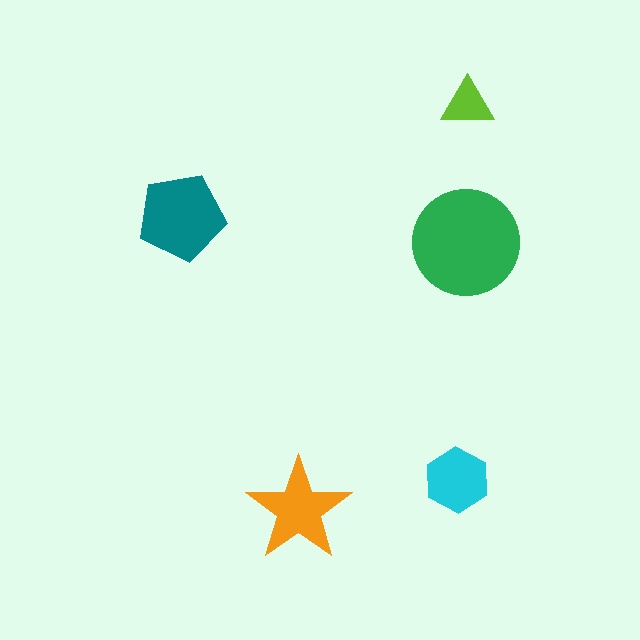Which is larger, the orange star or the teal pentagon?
The teal pentagon.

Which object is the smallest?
The lime triangle.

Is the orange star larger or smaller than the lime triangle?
Larger.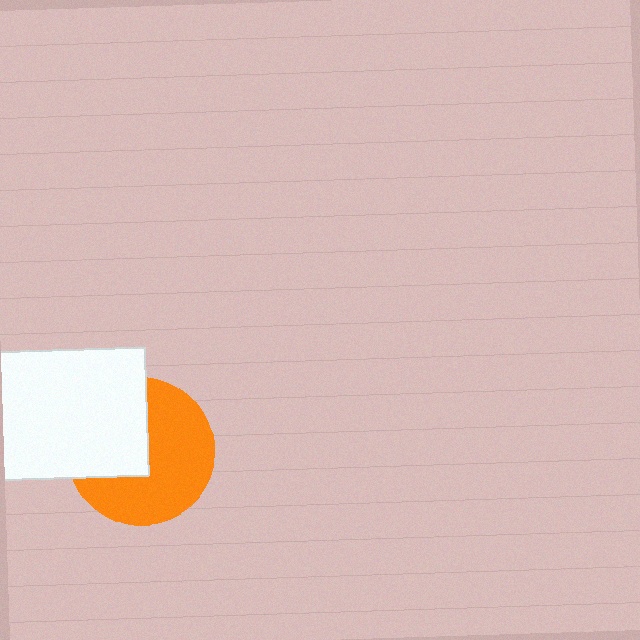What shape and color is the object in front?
The object in front is a white rectangle.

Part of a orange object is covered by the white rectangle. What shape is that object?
It is a circle.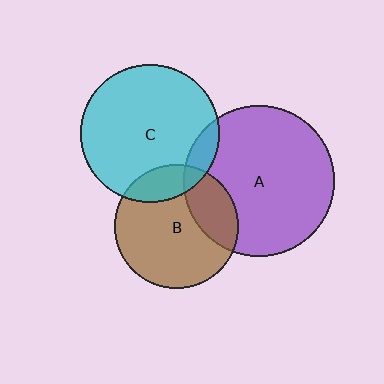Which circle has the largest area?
Circle A (purple).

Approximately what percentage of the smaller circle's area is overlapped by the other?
Approximately 15%.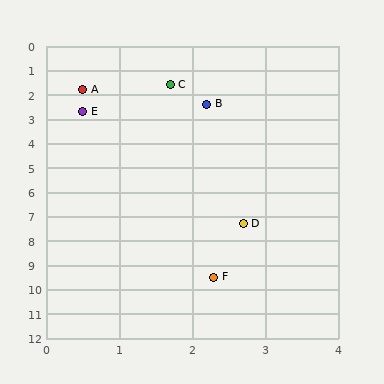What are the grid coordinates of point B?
Point B is at approximately (2.2, 2.4).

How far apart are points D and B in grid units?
Points D and B are about 4.9 grid units apart.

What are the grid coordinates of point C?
Point C is at approximately (1.7, 1.6).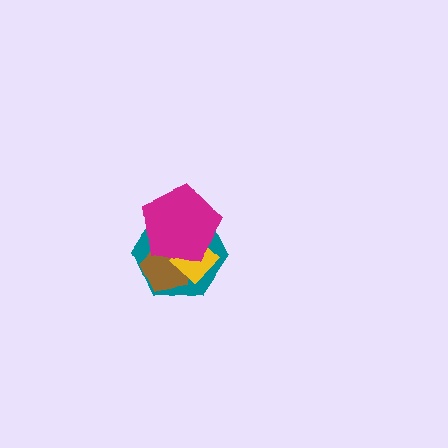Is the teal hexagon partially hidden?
Yes, it is partially covered by another shape.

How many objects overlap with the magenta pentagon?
3 objects overlap with the magenta pentagon.